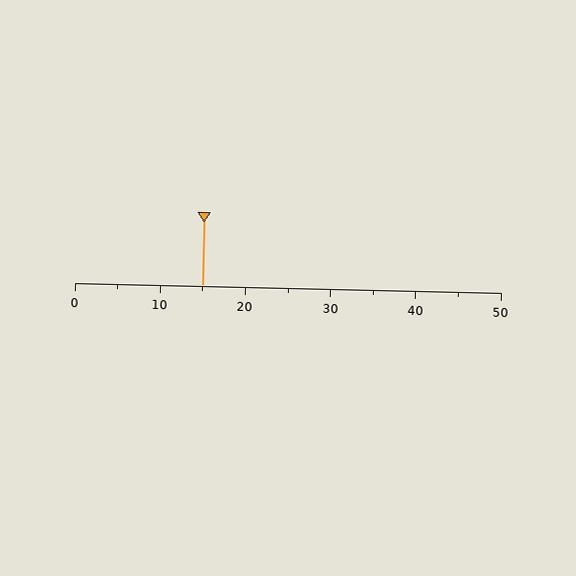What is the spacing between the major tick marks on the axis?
The major ticks are spaced 10 apart.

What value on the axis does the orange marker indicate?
The marker indicates approximately 15.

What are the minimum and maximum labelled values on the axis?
The axis runs from 0 to 50.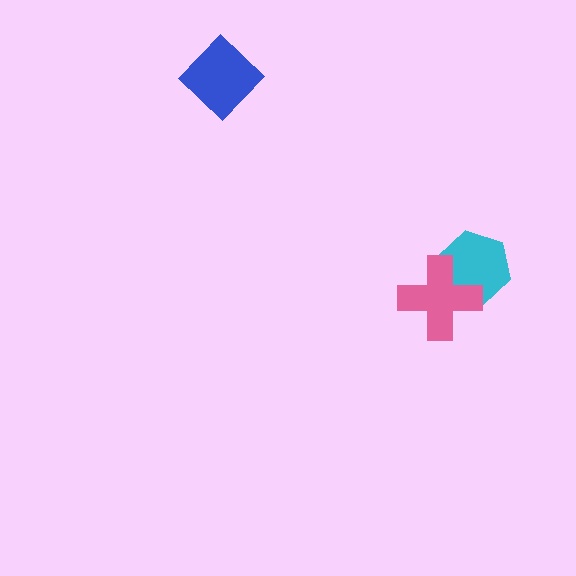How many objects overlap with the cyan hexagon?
1 object overlaps with the cyan hexagon.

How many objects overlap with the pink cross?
1 object overlaps with the pink cross.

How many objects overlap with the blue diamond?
0 objects overlap with the blue diamond.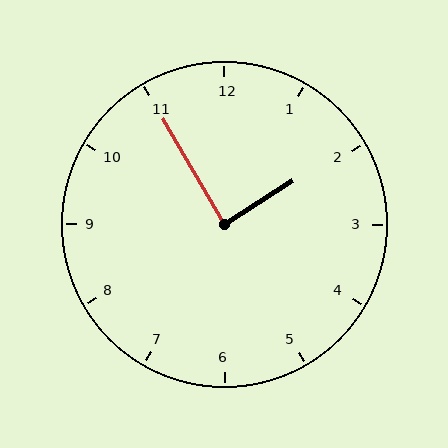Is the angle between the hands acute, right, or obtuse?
It is right.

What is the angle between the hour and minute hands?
Approximately 88 degrees.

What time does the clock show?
1:55.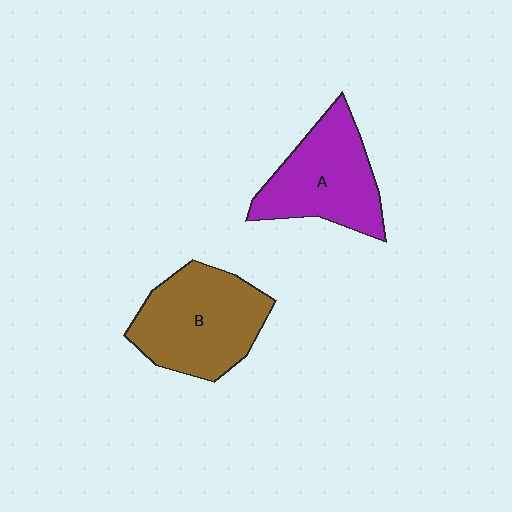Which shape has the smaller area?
Shape A (purple).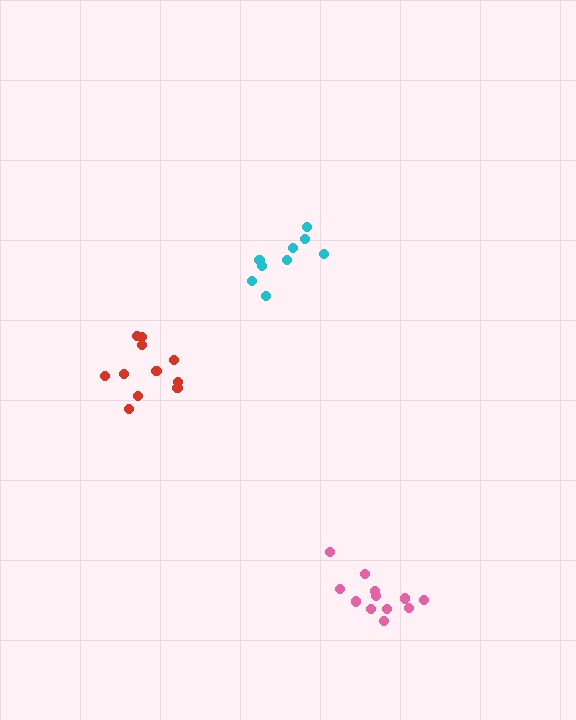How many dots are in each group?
Group 1: 11 dots, Group 2: 9 dots, Group 3: 12 dots (32 total).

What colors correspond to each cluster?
The clusters are colored: red, cyan, pink.